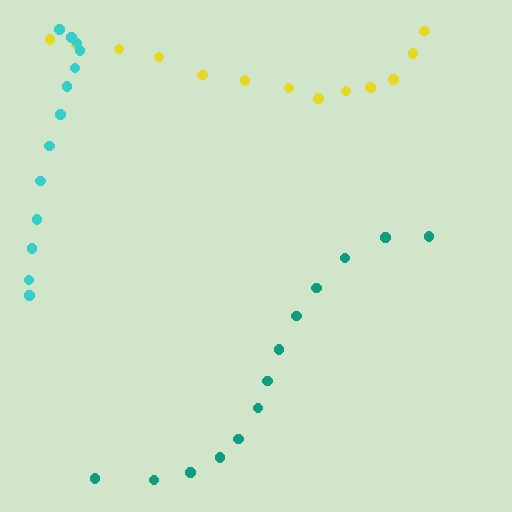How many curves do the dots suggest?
There are 3 distinct paths.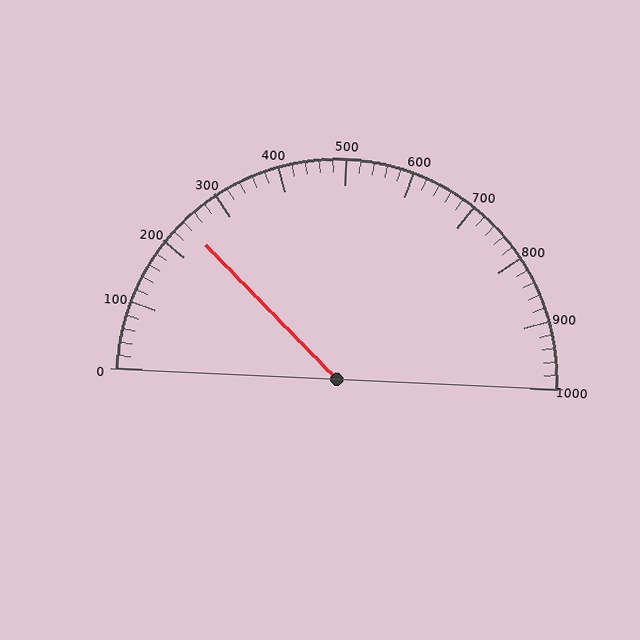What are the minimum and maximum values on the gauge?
The gauge ranges from 0 to 1000.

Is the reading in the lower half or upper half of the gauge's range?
The reading is in the lower half of the range (0 to 1000).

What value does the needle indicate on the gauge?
The needle indicates approximately 240.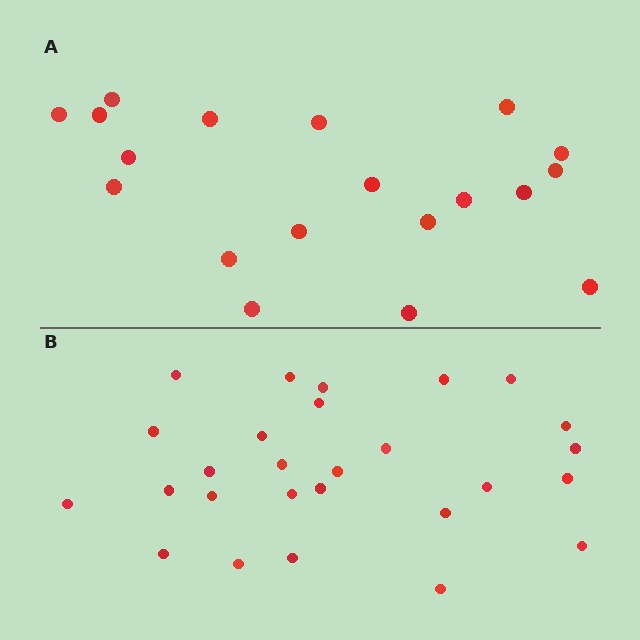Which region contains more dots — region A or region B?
Region B (the bottom region) has more dots.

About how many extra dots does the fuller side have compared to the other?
Region B has roughly 8 or so more dots than region A.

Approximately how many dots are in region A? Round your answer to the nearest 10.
About 20 dots. (The exact count is 19, which rounds to 20.)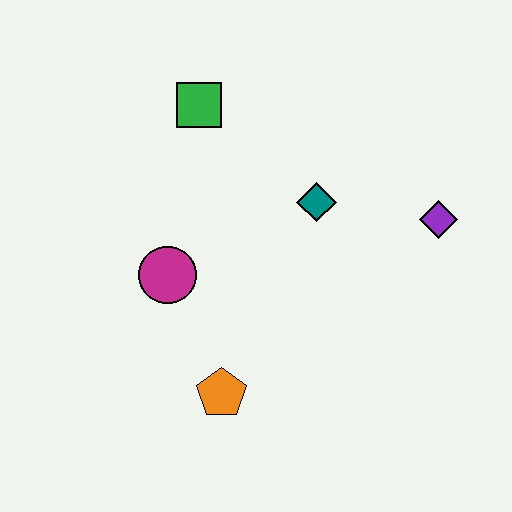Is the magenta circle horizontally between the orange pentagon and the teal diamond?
No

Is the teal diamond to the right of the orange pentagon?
Yes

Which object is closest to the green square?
The teal diamond is closest to the green square.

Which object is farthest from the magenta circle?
The purple diamond is farthest from the magenta circle.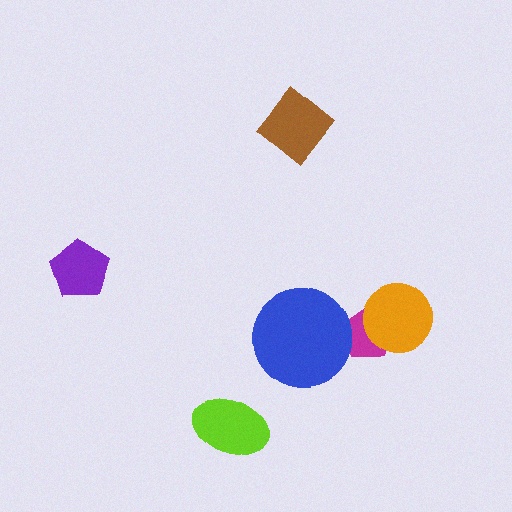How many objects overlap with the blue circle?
1 object overlaps with the blue circle.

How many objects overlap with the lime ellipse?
0 objects overlap with the lime ellipse.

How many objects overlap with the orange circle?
1 object overlaps with the orange circle.